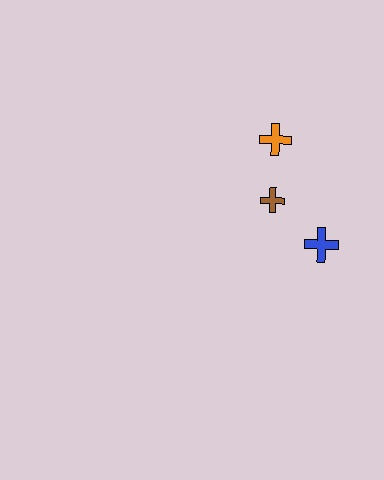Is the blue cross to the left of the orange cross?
No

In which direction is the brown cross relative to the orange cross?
The brown cross is below the orange cross.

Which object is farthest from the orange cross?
The blue cross is farthest from the orange cross.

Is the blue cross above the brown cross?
No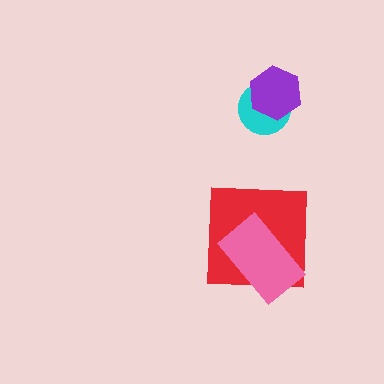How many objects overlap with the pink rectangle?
1 object overlaps with the pink rectangle.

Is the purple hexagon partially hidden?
No, no other shape covers it.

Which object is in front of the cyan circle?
The purple hexagon is in front of the cyan circle.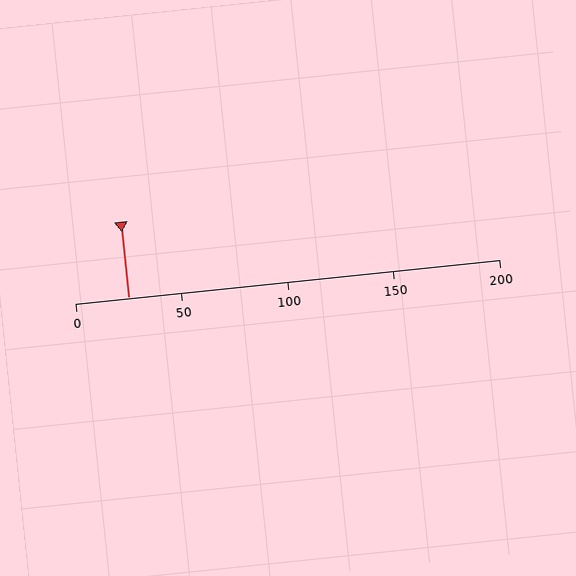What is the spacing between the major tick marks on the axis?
The major ticks are spaced 50 apart.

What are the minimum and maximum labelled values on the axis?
The axis runs from 0 to 200.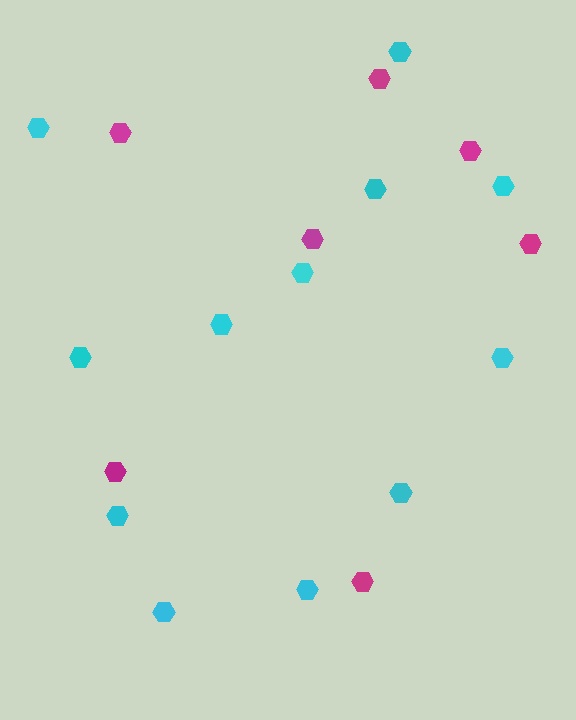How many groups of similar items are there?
There are 2 groups: one group of cyan hexagons (12) and one group of magenta hexagons (7).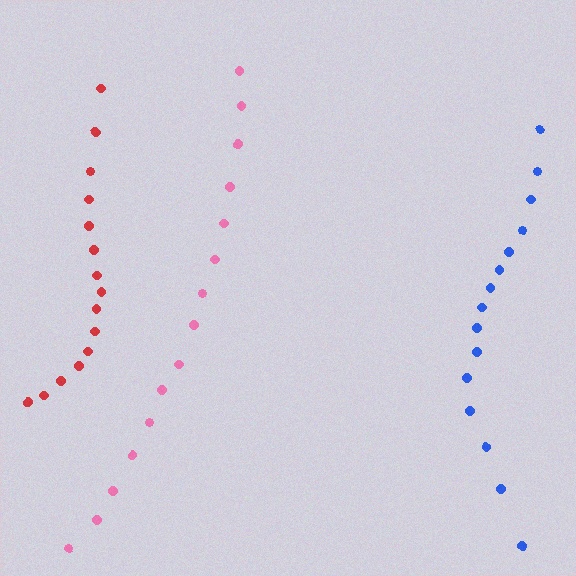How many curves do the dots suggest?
There are 3 distinct paths.